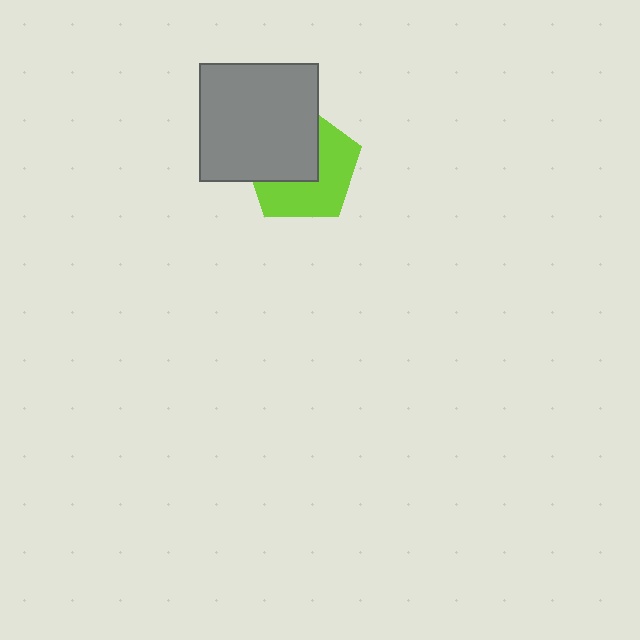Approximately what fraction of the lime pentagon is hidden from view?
Roughly 48% of the lime pentagon is hidden behind the gray square.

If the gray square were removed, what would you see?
You would see the complete lime pentagon.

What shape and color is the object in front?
The object in front is a gray square.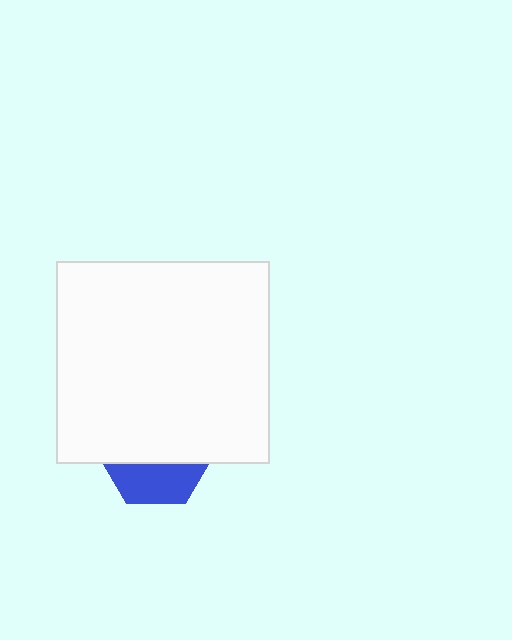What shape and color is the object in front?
The object in front is a white rectangle.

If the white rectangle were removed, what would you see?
You would see the complete blue hexagon.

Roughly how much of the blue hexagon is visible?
A small part of it is visible (roughly 36%).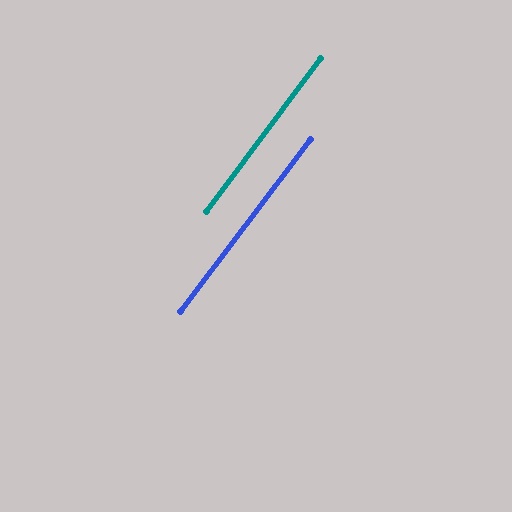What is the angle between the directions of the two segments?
Approximately 0 degrees.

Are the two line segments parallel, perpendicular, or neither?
Parallel — their directions differ by only 0.4°.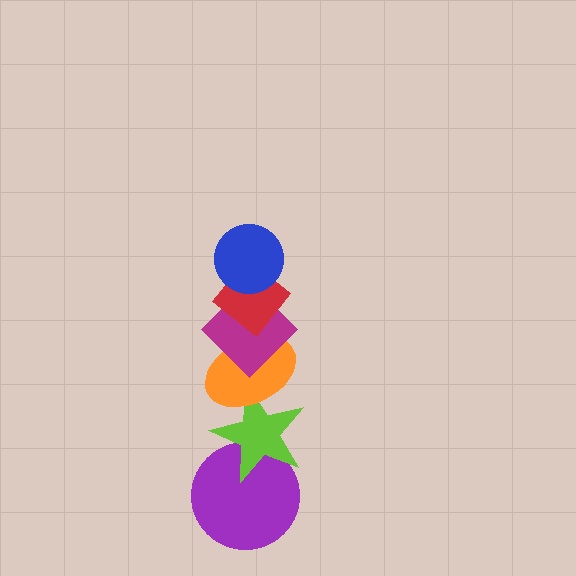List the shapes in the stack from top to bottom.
From top to bottom: the blue circle, the red diamond, the magenta diamond, the orange ellipse, the lime star, the purple circle.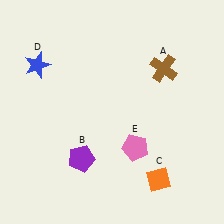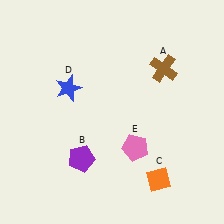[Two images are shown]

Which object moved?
The blue star (D) moved right.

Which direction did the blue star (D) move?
The blue star (D) moved right.